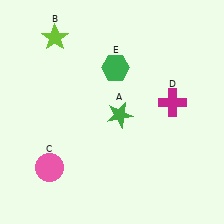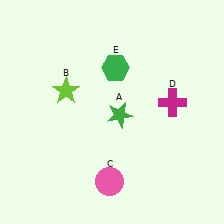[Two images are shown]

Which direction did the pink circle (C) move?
The pink circle (C) moved right.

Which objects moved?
The objects that moved are: the lime star (B), the pink circle (C).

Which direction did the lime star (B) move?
The lime star (B) moved down.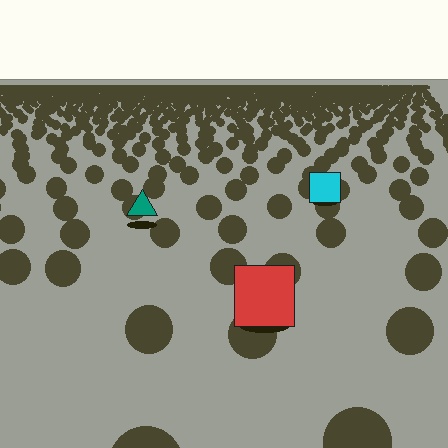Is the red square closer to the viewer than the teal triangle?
Yes. The red square is closer — you can tell from the texture gradient: the ground texture is coarser near it.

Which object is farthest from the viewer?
The cyan square is farthest from the viewer. It appears smaller and the ground texture around it is denser.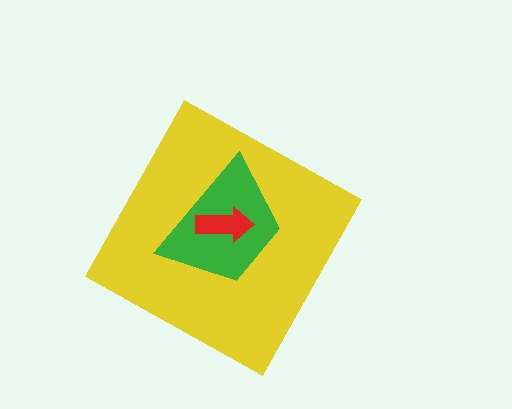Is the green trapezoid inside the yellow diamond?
Yes.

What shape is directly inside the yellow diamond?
The green trapezoid.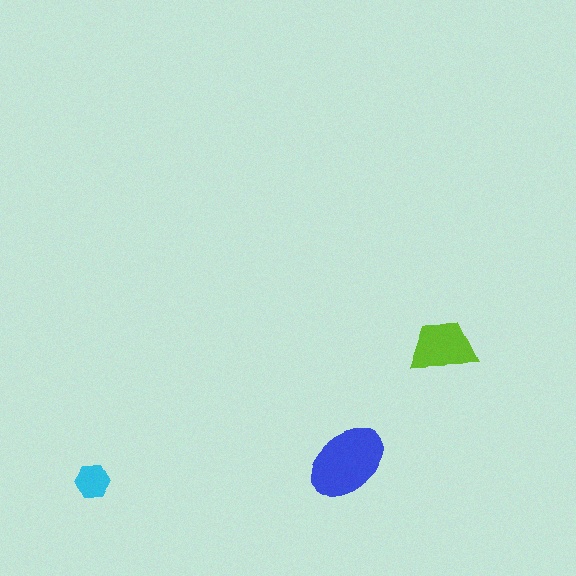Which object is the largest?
The blue ellipse.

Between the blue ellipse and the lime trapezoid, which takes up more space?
The blue ellipse.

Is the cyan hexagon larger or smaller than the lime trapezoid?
Smaller.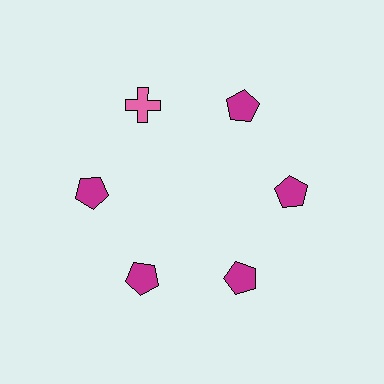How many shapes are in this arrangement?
There are 6 shapes arranged in a ring pattern.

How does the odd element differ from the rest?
It differs in both color (pink instead of magenta) and shape (cross instead of pentagon).